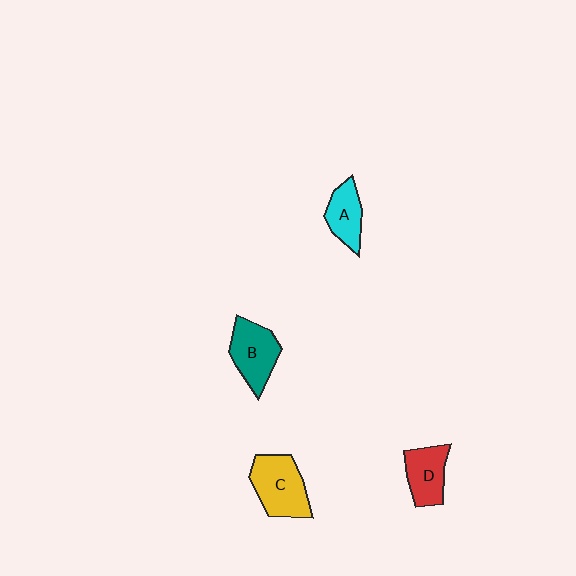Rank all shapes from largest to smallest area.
From largest to smallest: C (yellow), B (teal), D (red), A (cyan).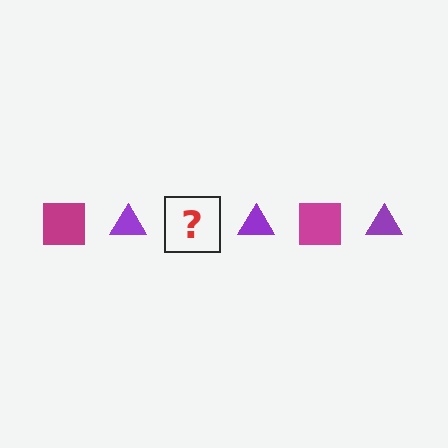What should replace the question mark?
The question mark should be replaced with a magenta square.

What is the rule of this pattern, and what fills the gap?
The rule is that the pattern alternates between magenta square and purple triangle. The gap should be filled with a magenta square.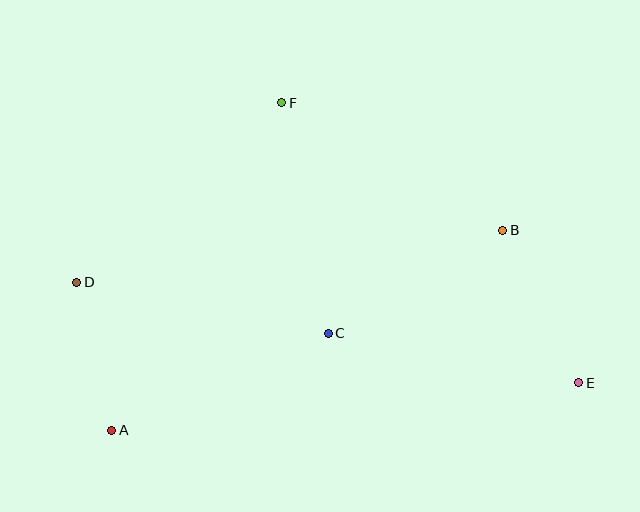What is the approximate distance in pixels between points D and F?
The distance between D and F is approximately 273 pixels.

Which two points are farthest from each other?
Points D and E are farthest from each other.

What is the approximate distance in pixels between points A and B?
The distance between A and B is approximately 439 pixels.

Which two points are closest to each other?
Points A and D are closest to each other.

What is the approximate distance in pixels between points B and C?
The distance between B and C is approximately 203 pixels.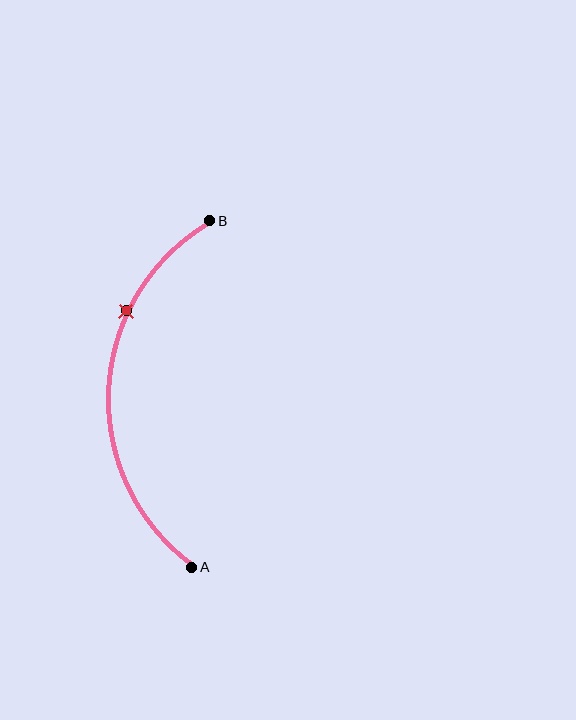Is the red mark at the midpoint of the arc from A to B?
No. The red mark lies on the arc but is closer to endpoint B. The arc midpoint would be at the point on the curve equidistant along the arc from both A and B.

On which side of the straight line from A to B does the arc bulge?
The arc bulges to the left of the straight line connecting A and B.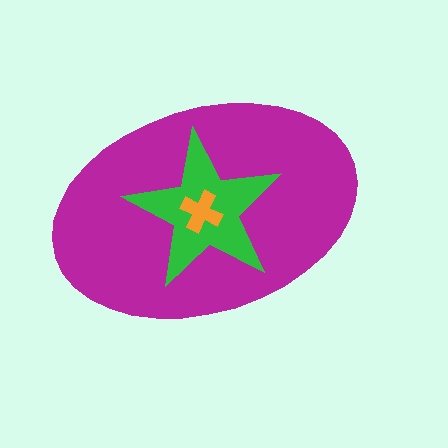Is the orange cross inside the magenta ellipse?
Yes.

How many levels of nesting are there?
3.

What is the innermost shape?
The orange cross.